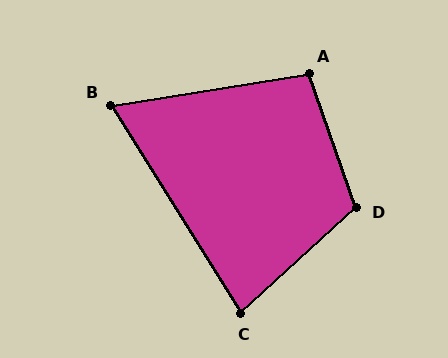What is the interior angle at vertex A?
Approximately 100 degrees (obtuse).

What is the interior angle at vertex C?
Approximately 80 degrees (acute).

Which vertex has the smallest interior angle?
B, at approximately 67 degrees.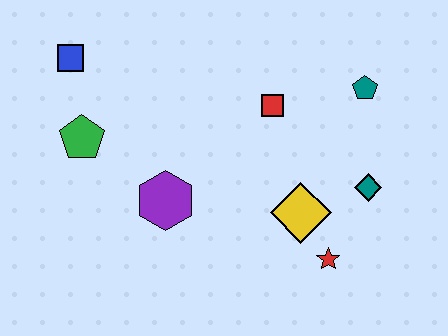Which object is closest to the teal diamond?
The yellow diamond is closest to the teal diamond.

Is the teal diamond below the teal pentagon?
Yes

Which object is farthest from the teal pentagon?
The blue square is farthest from the teal pentagon.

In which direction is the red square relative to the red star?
The red square is above the red star.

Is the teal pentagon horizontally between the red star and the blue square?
No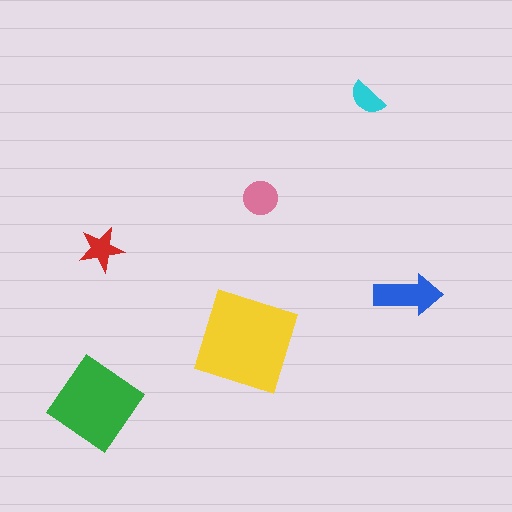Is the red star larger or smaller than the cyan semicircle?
Larger.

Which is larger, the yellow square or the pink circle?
The yellow square.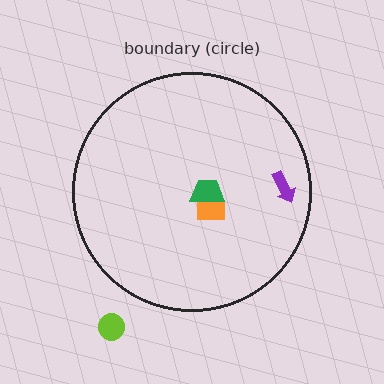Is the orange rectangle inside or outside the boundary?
Inside.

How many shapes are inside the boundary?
3 inside, 1 outside.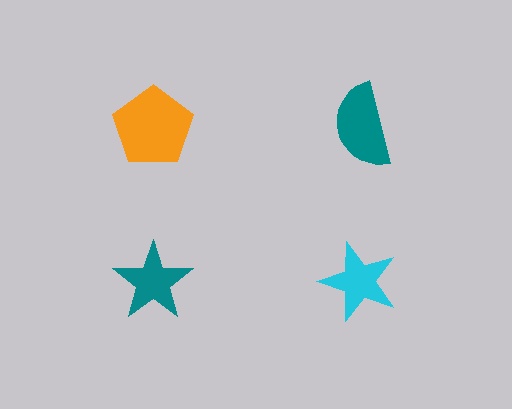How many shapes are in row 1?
2 shapes.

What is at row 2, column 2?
A cyan star.